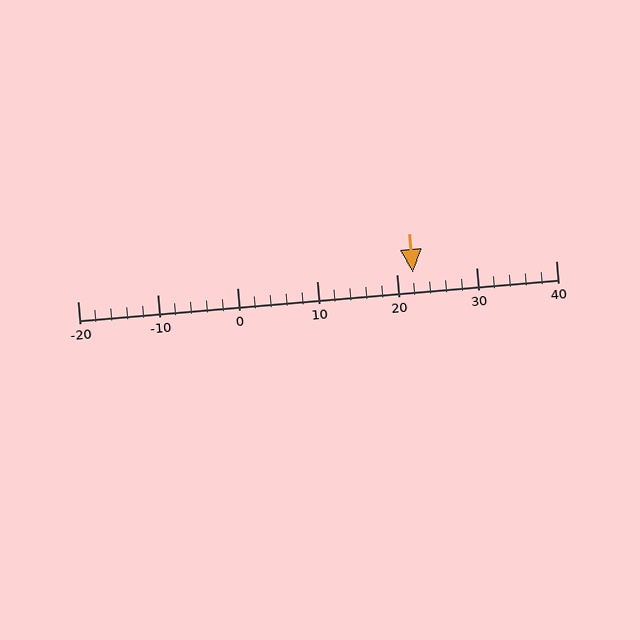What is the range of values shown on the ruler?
The ruler shows values from -20 to 40.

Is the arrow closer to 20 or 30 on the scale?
The arrow is closer to 20.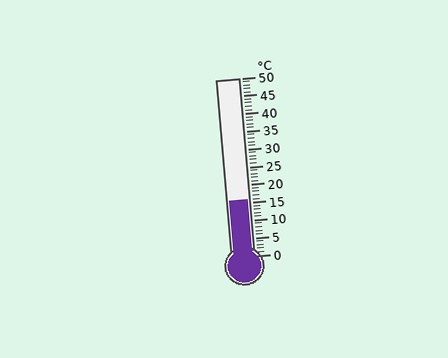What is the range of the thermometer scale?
The thermometer scale ranges from 0°C to 50°C.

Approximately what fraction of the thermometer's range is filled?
The thermometer is filled to approximately 30% of its range.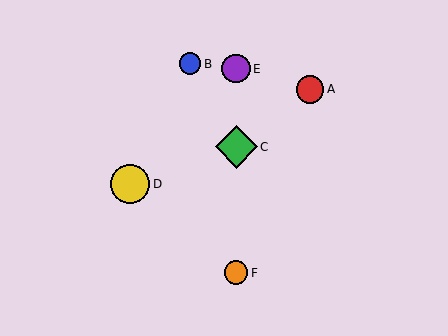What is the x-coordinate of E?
Object E is at x≈236.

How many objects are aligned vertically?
3 objects (C, E, F) are aligned vertically.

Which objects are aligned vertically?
Objects C, E, F are aligned vertically.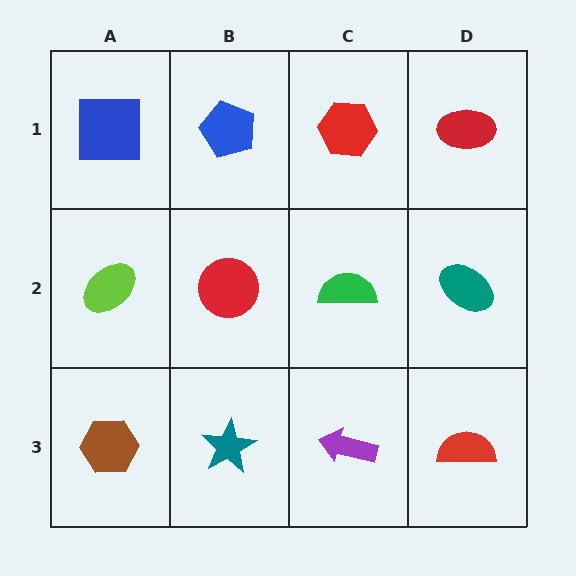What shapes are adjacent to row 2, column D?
A red ellipse (row 1, column D), a red semicircle (row 3, column D), a green semicircle (row 2, column C).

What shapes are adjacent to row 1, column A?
A lime ellipse (row 2, column A), a blue pentagon (row 1, column B).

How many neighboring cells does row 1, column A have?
2.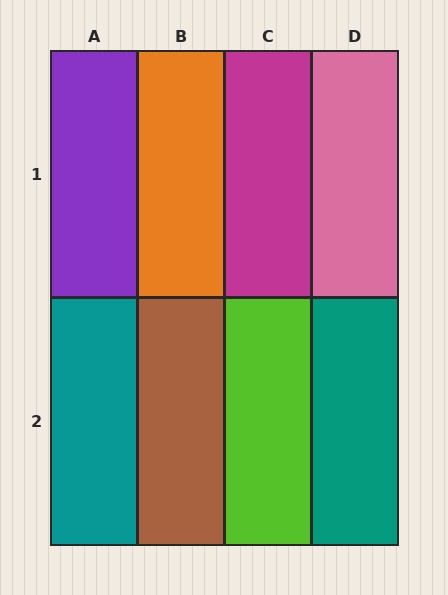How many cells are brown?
1 cell is brown.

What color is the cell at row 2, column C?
Lime.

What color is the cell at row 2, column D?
Teal.